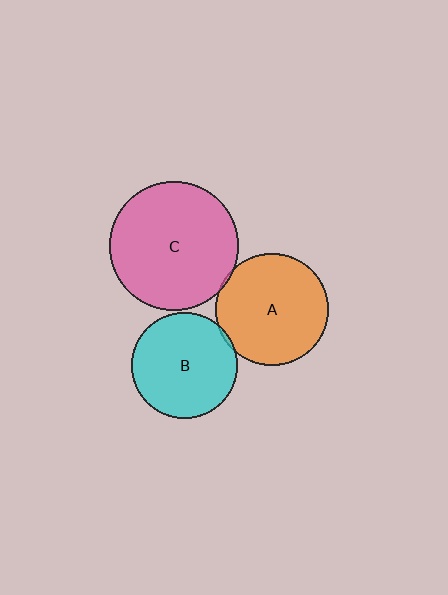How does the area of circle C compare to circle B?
Approximately 1.5 times.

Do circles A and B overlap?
Yes.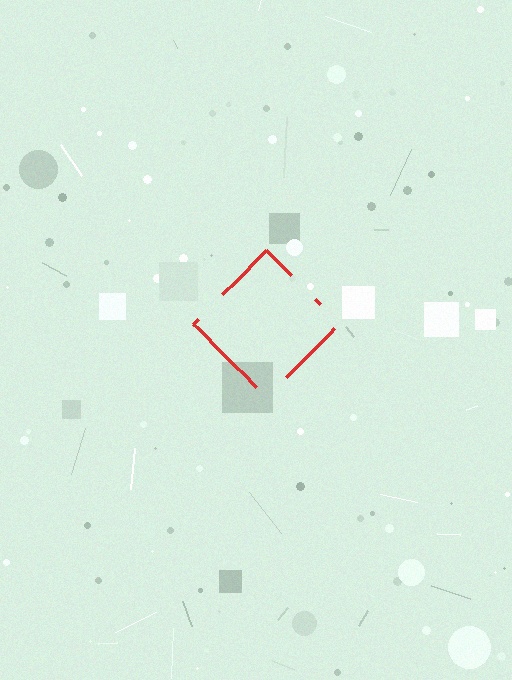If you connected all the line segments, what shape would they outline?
They would outline a diamond.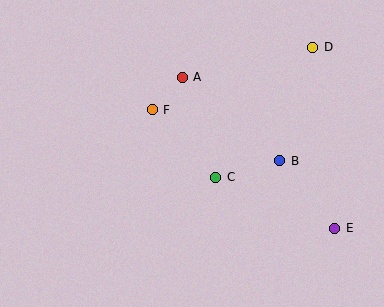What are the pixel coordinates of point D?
Point D is at (313, 47).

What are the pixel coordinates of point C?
Point C is at (216, 177).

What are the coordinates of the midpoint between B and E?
The midpoint between B and E is at (307, 194).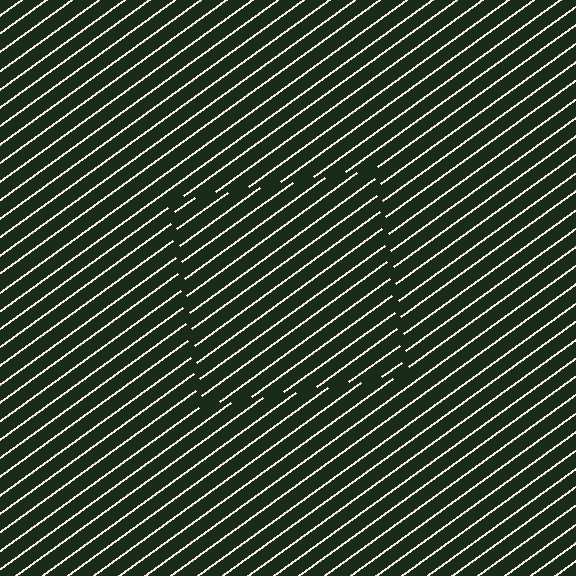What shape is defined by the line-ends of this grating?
An illusory square. The interior of the shape contains the same grating, shifted by half a period — the contour is defined by the phase discontinuity where line-ends from the inner and outer gratings abut.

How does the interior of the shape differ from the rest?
The interior of the shape contains the same grating, shifted by half a period — the contour is defined by the phase discontinuity where line-ends from the inner and outer gratings abut.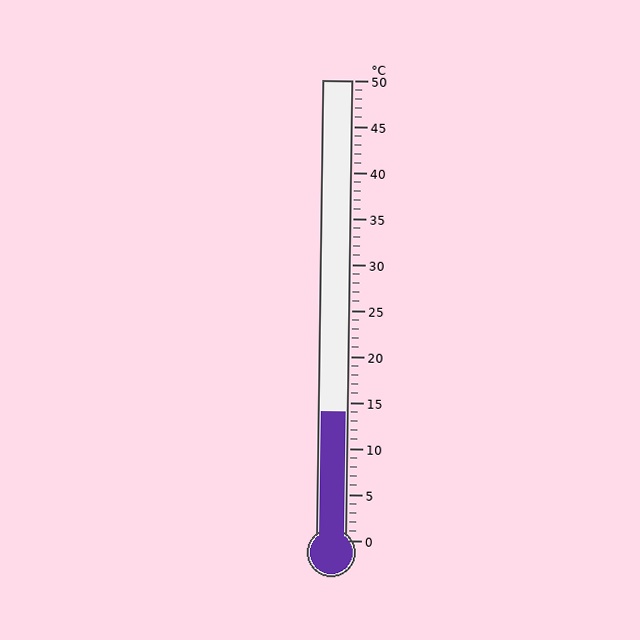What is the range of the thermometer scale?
The thermometer scale ranges from 0°C to 50°C.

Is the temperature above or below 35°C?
The temperature is below 35°C.